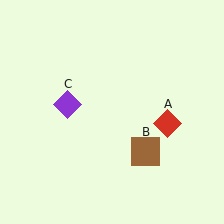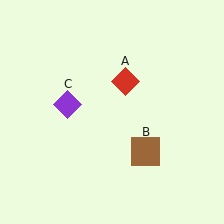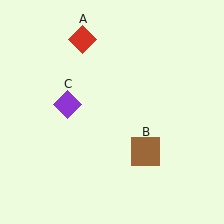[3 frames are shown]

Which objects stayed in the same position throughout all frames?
Brown square (object B) and purple diamond (object C) remained stationary.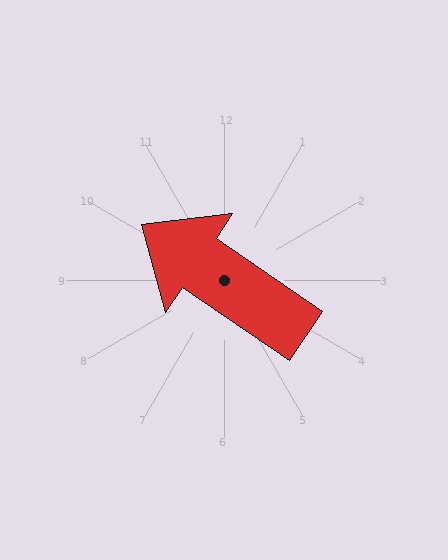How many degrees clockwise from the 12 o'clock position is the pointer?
Approximately 304 degrees.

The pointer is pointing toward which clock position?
Roughly 10 o'clock.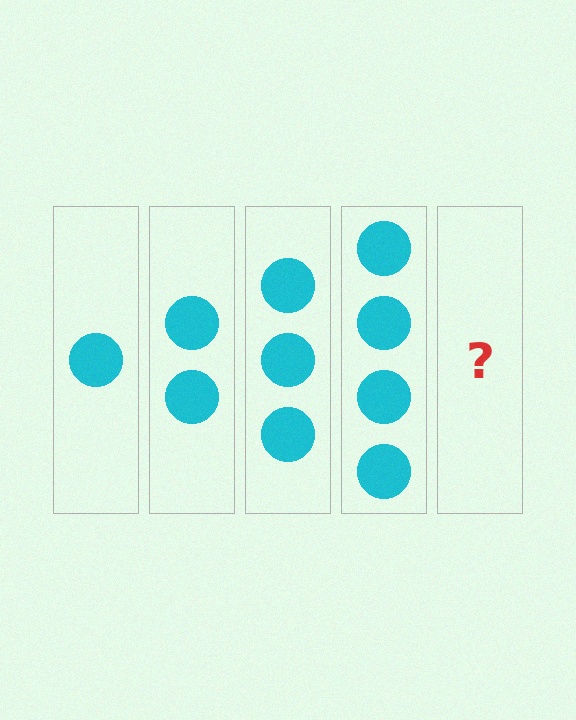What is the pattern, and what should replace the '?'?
The pattern is that each step adds one more circle. The '?' should be 5 circles.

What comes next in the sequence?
The next element should be 5 circles.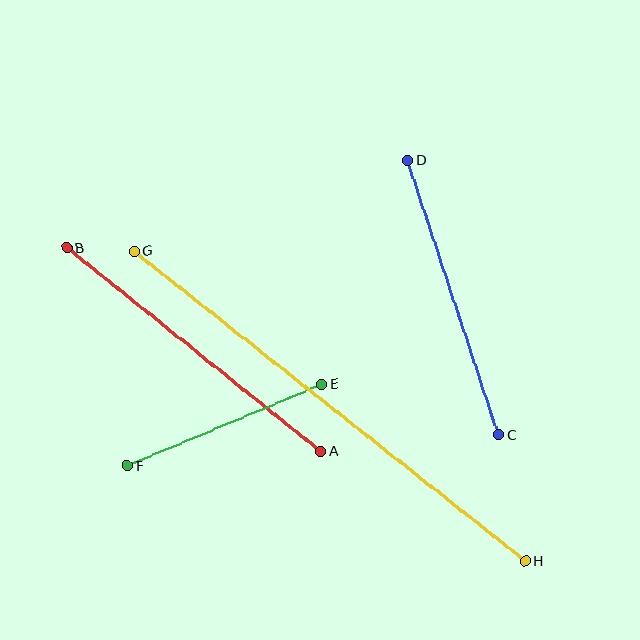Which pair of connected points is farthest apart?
Points G and H are farthest apart.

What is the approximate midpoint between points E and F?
The midpoint is at approximately (225, 425) pixels.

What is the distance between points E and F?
The distance is approximately 211 pixels.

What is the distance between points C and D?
The distance is approximately 289 pixels.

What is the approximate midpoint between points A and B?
The midpoint is at approximately (194, 350) pixels.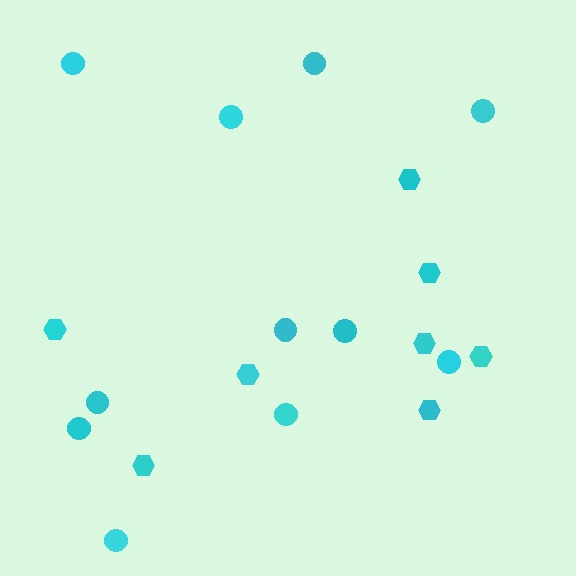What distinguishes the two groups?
There are 2 groups: one group of hexagons (8) and one group of circles (11).